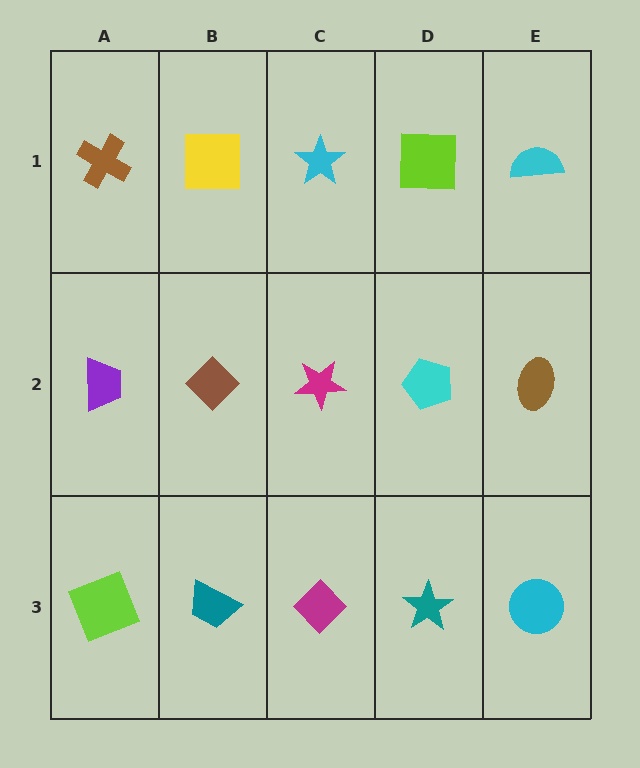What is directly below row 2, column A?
A lime square.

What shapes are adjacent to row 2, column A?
A brown cross (row 1, column A), a lime square (row 3, column A), a brown diamond (row 2, column B).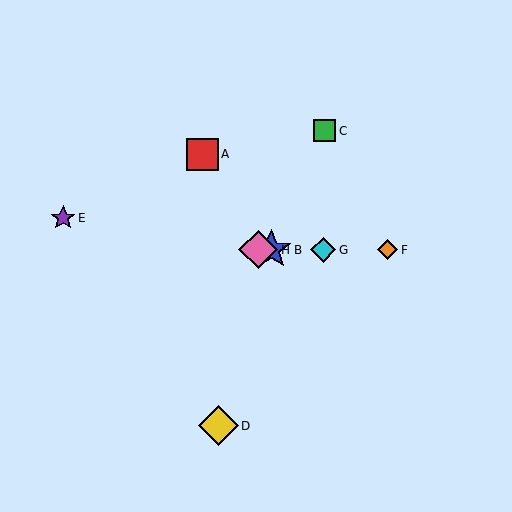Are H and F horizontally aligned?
Yes, both are at y≈250.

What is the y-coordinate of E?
Object E is at y≈218.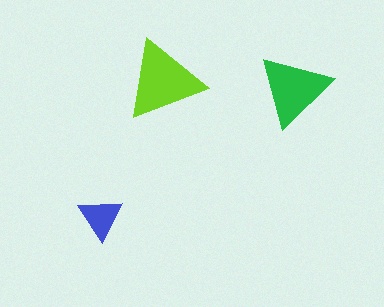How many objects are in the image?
There are 3 objects in the image.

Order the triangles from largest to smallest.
the lime one, the green one, the blue one.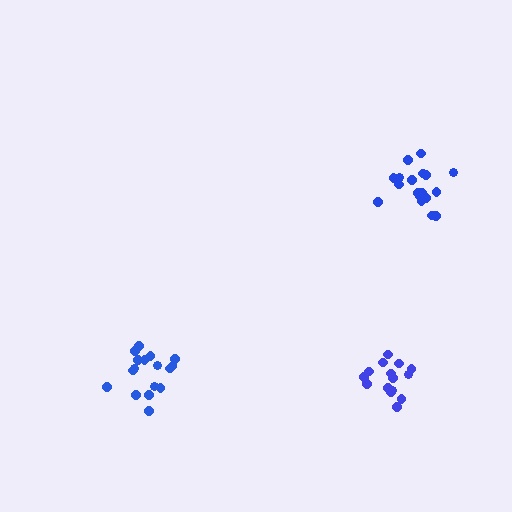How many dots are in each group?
Group 1: 17 dots, Group 2: 15 dots, Group 3: 19 dots (51 total).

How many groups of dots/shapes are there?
There are 3 groups.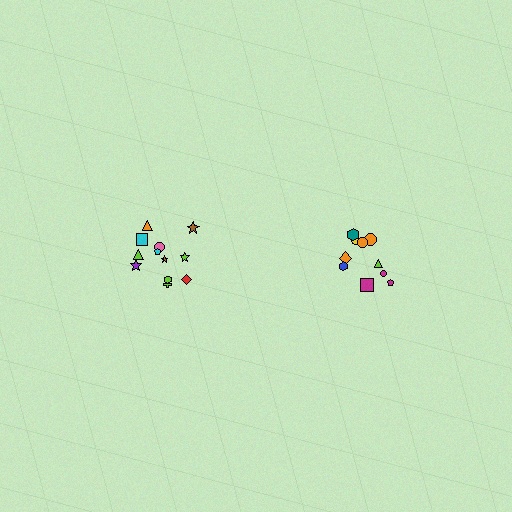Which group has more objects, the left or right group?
The left group.